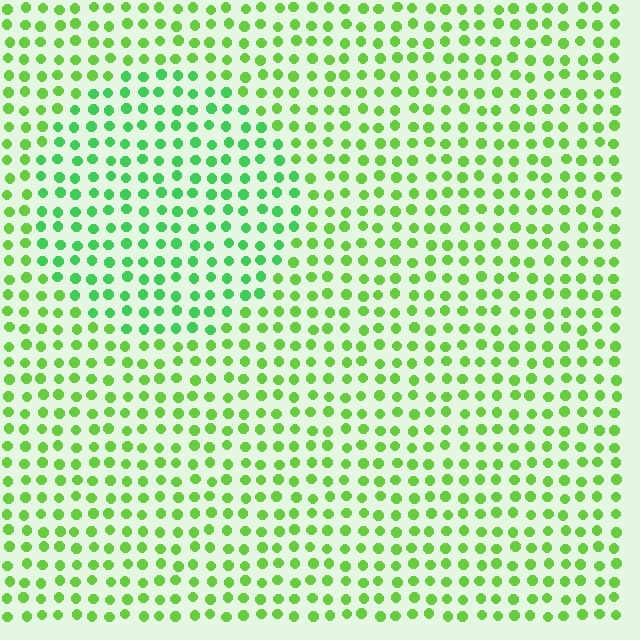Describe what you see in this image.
The image is filled with small lime elements in a uniform arrangement. A circle-shaped region is visible where the elements are tinted to a slightly different hue, forming a subtle color boundary.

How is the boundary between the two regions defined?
The boundary is defined purely by a slight shift in hue (about 28 degrees). Spacing, size, and orientation are identical on both sides.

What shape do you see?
I see a circle.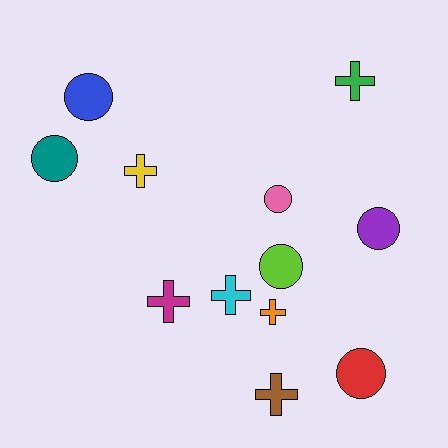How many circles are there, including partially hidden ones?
There are 6 circles.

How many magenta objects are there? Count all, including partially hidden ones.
There is 1 magenta object.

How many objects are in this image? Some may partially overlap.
There are 12 objects.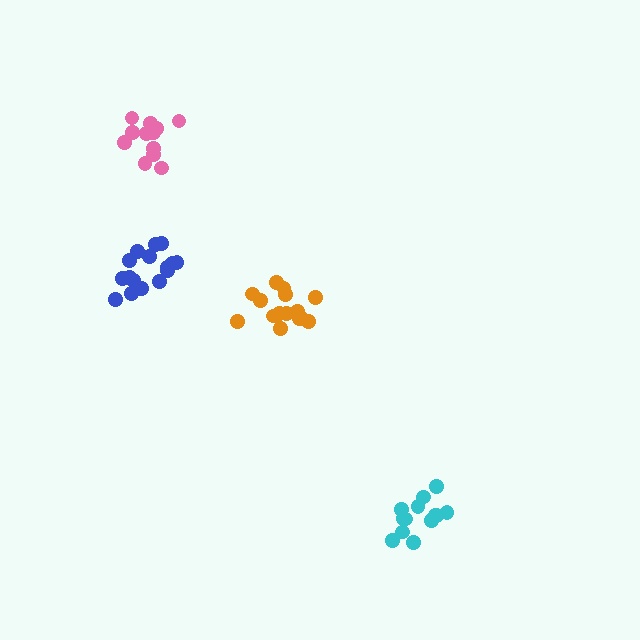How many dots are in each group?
Group 1: 13 dots, Group 2: 15 dots, Group 3: 16 dots, Group 4: 13 dots (57 total).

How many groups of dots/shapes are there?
There are 4 groups.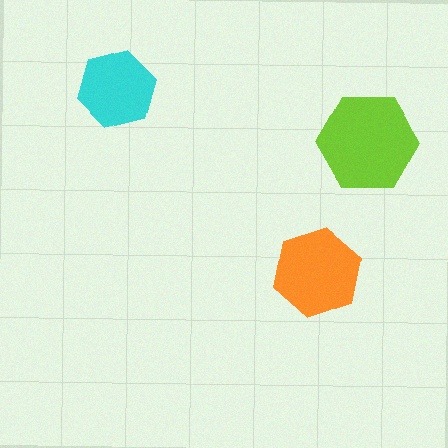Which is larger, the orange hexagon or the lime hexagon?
The lime one.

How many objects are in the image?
There are 3 objects in the image.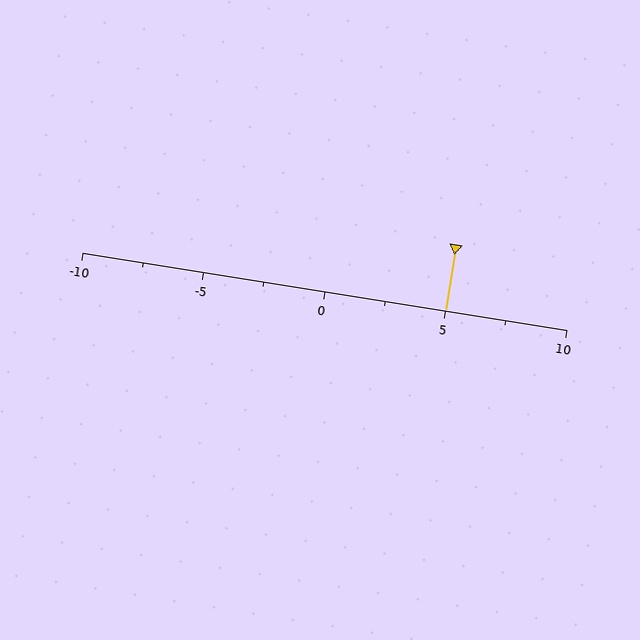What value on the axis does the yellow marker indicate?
The marker indicates approximately 5.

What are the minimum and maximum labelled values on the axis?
The axis runs from -10 to 10.